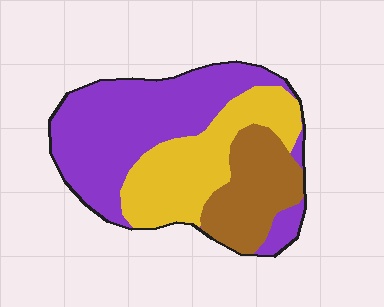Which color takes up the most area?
Purple, at roughly 50%.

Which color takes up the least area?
Brown, at roughly 20%.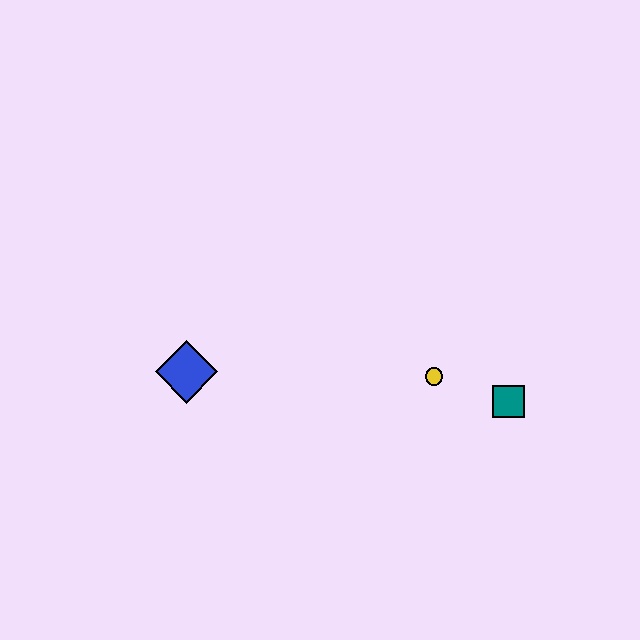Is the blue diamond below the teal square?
No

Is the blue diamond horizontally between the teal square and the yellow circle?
No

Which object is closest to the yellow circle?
The teal square is closest to the yellow circle.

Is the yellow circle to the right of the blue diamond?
Yes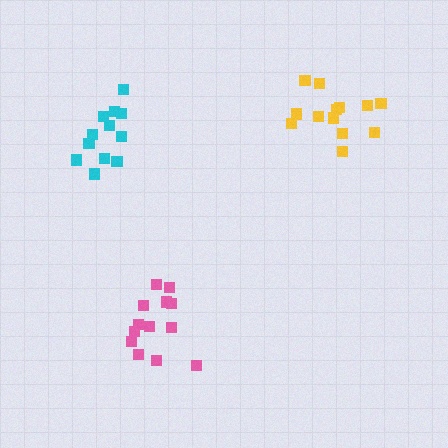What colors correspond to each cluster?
The clusters are colored: yellow, cyan, pink.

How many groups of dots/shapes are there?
There are 3 groups.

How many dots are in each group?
Group 1: 13 dots, Group 2: 12 dots, Group 3: 13 dots (38 total).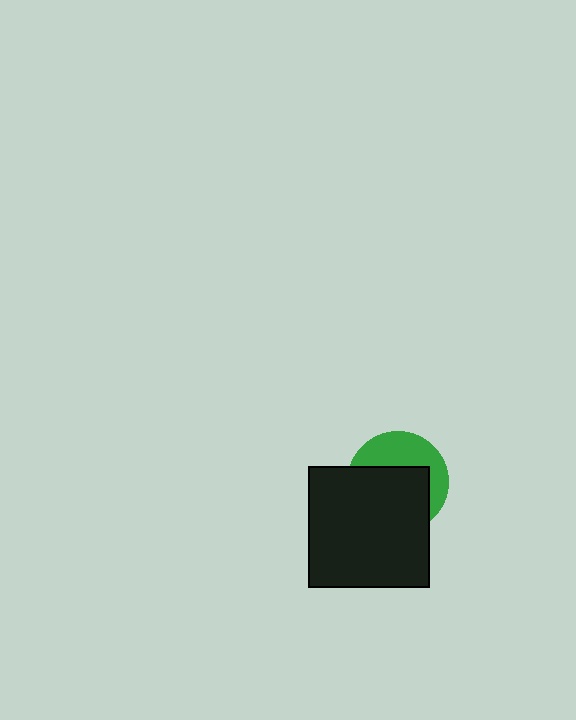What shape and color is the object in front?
The object in front is a black square.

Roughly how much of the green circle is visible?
A small part of it is visible (roughly 40%).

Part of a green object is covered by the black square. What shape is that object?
It is a circle.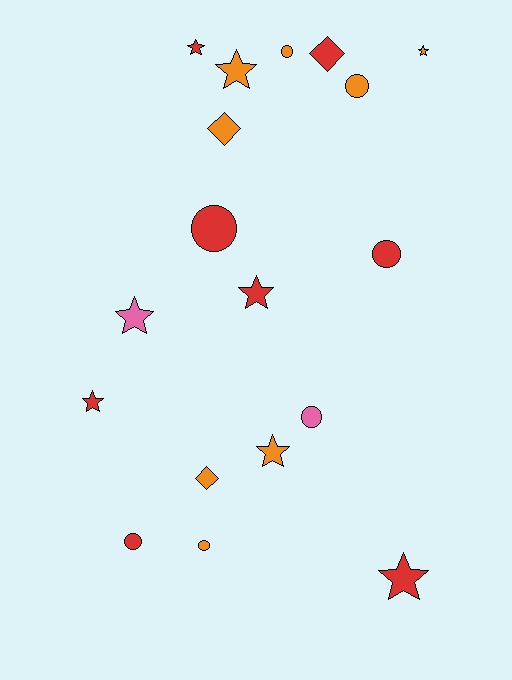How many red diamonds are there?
There is 1 red diamond.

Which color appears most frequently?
Orange, with 8 objects.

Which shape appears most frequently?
Star, with 8 objects.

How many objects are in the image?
There are 18 objects.